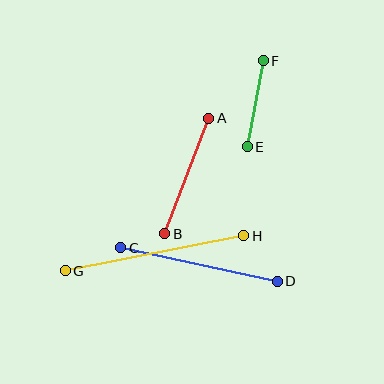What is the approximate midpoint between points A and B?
The midpoint is at approximately (187, 176) pixels.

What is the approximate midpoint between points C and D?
The midpoint is at approximately (199, 265) pixels.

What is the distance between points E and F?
The distance is approximately 88 pixels.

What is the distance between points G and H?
The distance is approximately 182 pixels.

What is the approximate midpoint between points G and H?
The midpoint is at approximately (155, 253) pixels.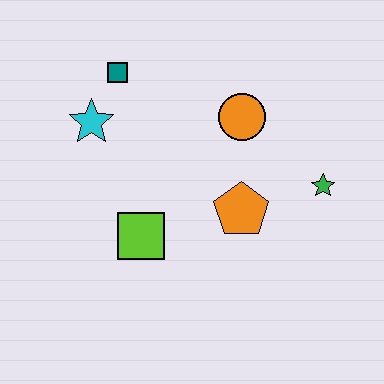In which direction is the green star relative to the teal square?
The green star is to the right of the teal square.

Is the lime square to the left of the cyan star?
No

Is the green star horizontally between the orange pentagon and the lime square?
No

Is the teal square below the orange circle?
No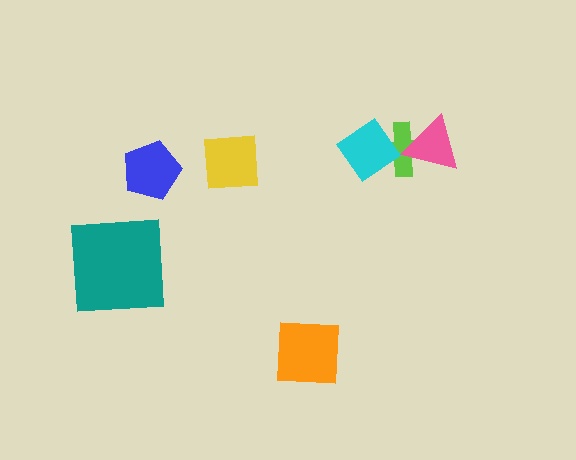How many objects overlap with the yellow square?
0 objects overlap with the yellow square.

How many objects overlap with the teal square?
0 objects overlap with the teal square.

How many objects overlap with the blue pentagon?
0 objects overlap with the blue pentagon.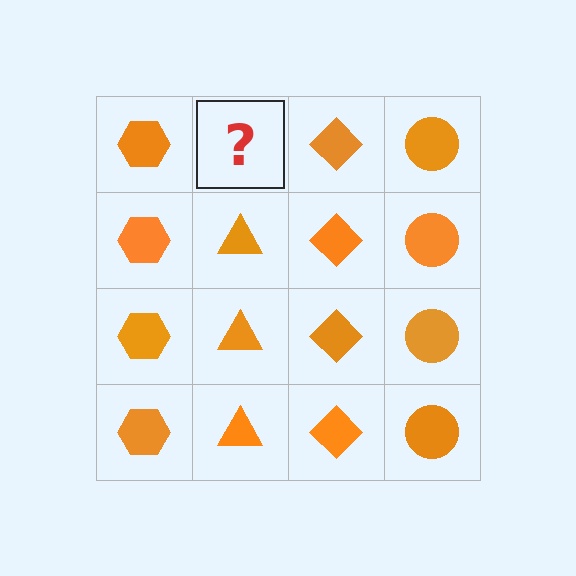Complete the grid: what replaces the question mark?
The question mark should be replaced with an orange triangle.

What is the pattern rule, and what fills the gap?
The rule is that each column has a consistent shape. The gap should be filled with an orange triangle.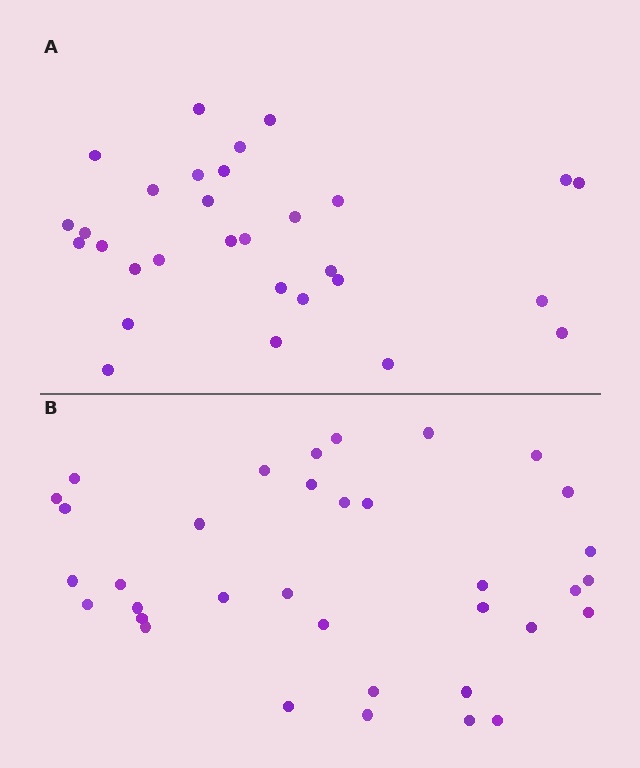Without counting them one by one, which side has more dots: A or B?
Region B (the bottom region) has more dots.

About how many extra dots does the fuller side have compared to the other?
Region B has about 5 more dots than region A.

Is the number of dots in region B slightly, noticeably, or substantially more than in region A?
Region B has only slightly more — the two regions are fairly close. The ratio is roughly 1.2 to 1.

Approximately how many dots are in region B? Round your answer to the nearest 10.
About 40 dots. (The exact count is 35, which rounds to 40.)